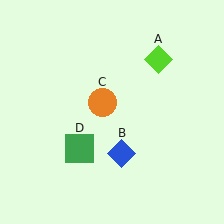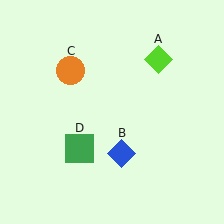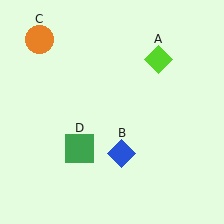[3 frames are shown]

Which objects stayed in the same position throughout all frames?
Lime diamond (object A) and blue diamond (object B) and green square (object D) remained stationary.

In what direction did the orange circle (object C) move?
The orange circle (object C) moved up and to the left.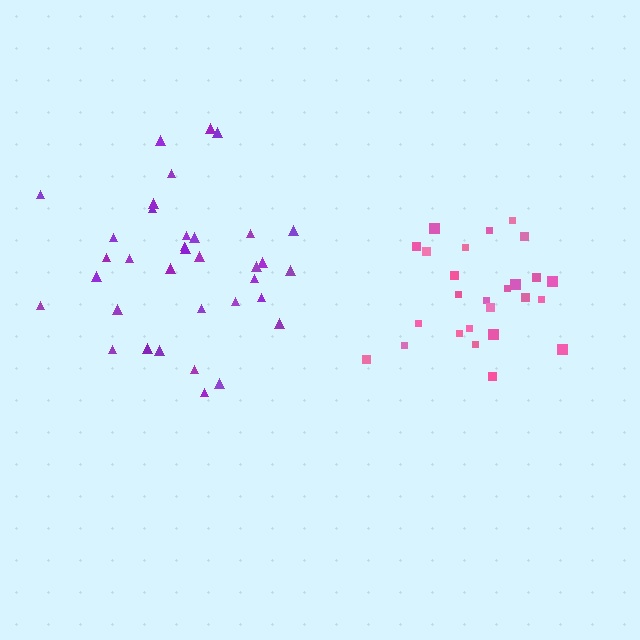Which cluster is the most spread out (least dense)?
Purple.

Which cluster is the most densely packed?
Pink.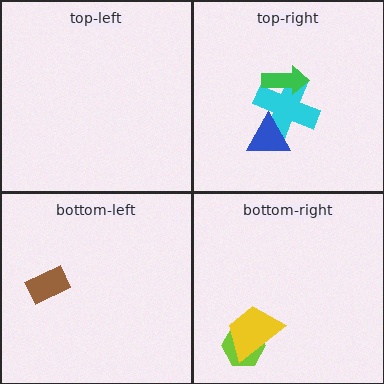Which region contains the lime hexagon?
The bottom-right region.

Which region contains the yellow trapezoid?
The bottom-right region.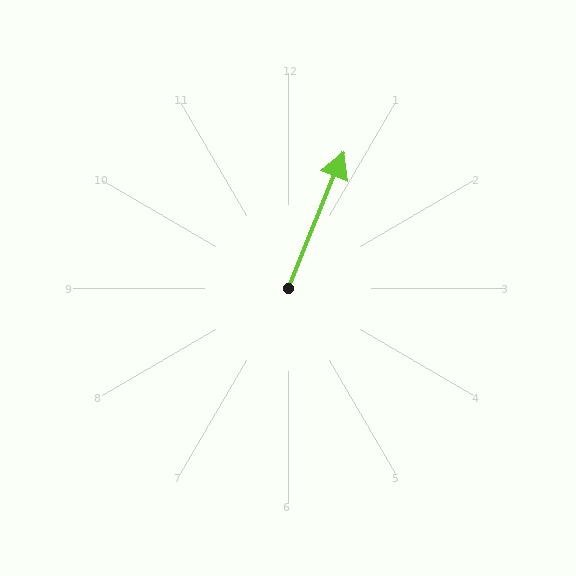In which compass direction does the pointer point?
North.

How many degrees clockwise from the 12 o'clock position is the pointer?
Approximately 22 degrees.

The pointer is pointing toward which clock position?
Roughly 1 o'clock.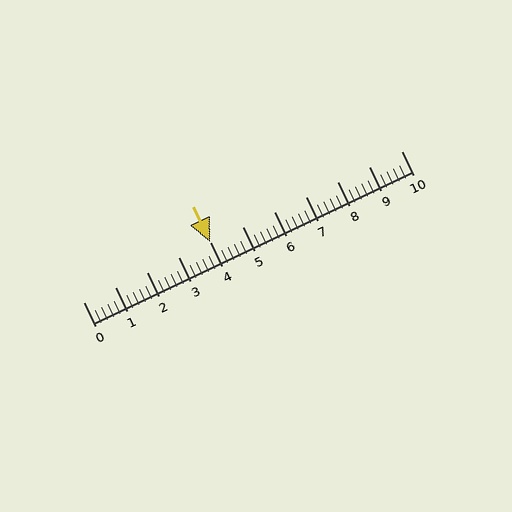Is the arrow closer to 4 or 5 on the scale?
The arrow is closer to 4.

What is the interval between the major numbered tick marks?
The major tick marks are spaced 1 units apart.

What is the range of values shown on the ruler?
The ruler shows values from 0 to 10.